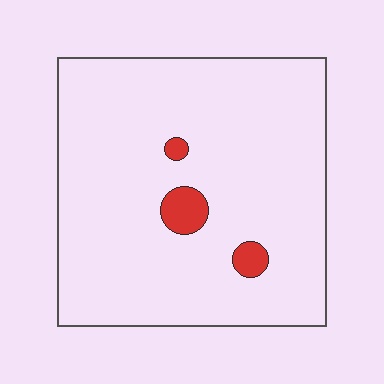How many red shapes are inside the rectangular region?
3.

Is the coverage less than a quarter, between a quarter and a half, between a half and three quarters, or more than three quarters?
Less than a quarter.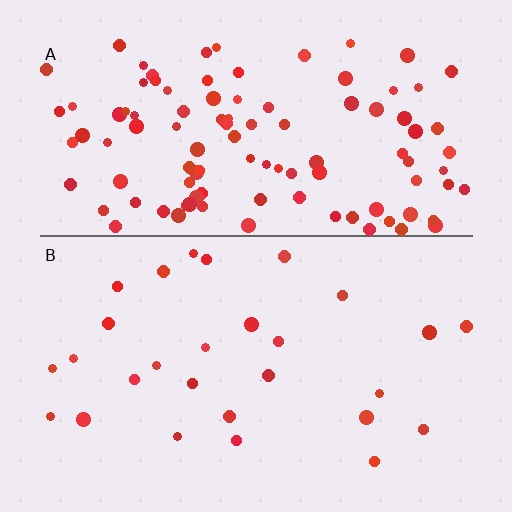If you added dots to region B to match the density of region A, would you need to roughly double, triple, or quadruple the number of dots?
Approximately quadruple.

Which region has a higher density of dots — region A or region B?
A (the top).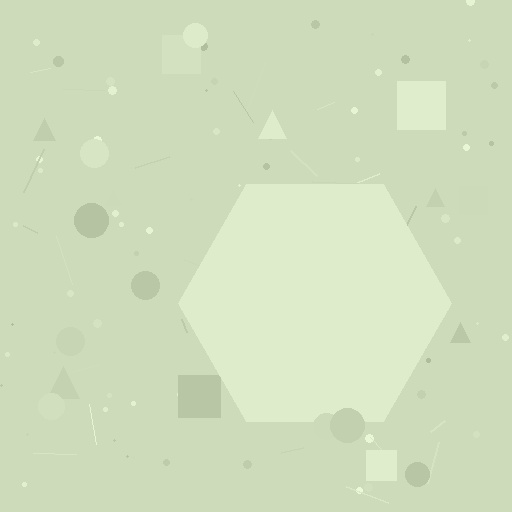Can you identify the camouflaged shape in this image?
The camouflaged shape is a hexagon.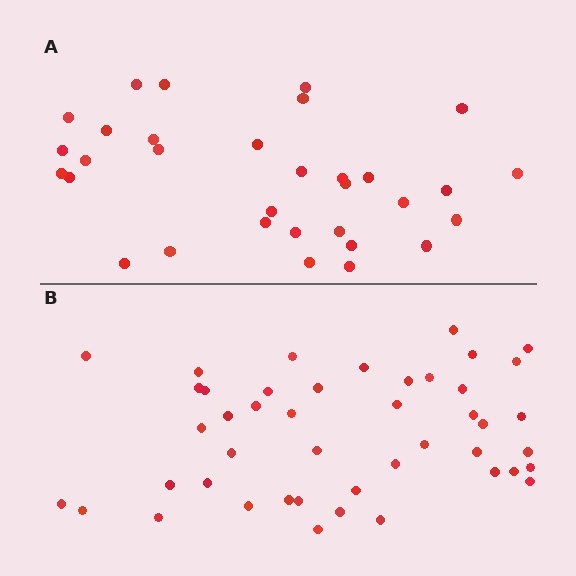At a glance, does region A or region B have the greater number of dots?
Region B (the bottom region) has more dots.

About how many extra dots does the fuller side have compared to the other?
Region B has approximately 15 more dots than region A.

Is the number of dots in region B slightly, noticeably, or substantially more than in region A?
Region B has noticeably more, but not dramatically so. The ratio is roughly 1.4 to 1.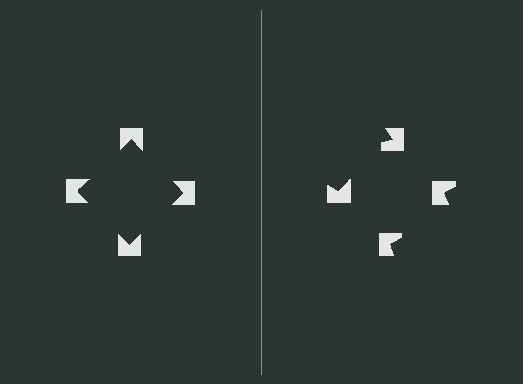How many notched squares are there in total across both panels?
8 — 4 on each side.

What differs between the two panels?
The notched squares are positioned identically on both sides; only the wedge orientations differ. On the left they align to a square; on the right they are misaligned.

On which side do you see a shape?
An illusory square appears on the left side. On the right side the wedge cuts are rotated, so no coherent shape forms.